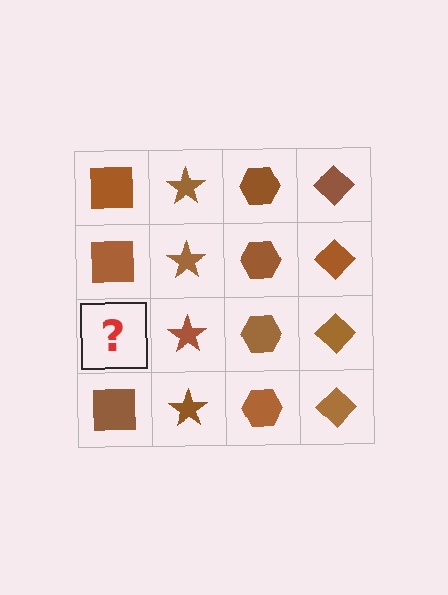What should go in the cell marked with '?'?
The missing cell should contain a brown square.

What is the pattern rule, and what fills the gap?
The rule is that each column has a consistent shape. The gap should be filled with a brown square.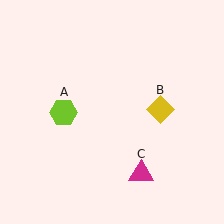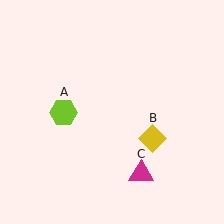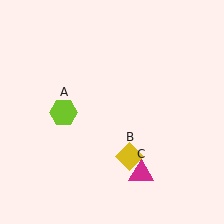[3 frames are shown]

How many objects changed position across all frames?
1 object changed position: yellow diamond (object B).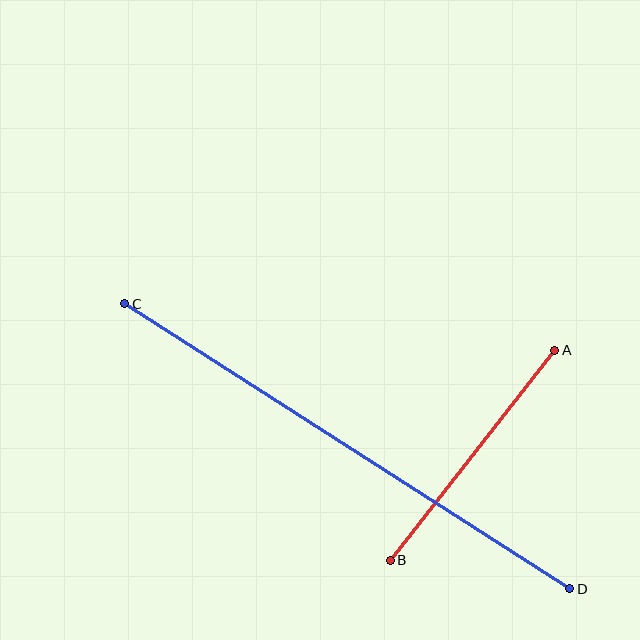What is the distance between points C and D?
The distance is approximately 528 pixels.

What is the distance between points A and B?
The distance is approximately 267 pixels.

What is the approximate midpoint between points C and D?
The midpoint is at approximately (347, 446) pixels.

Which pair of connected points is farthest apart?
Points C and D are farthest apart.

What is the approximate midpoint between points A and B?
The midpoint is at approximately (472, 455) pixels.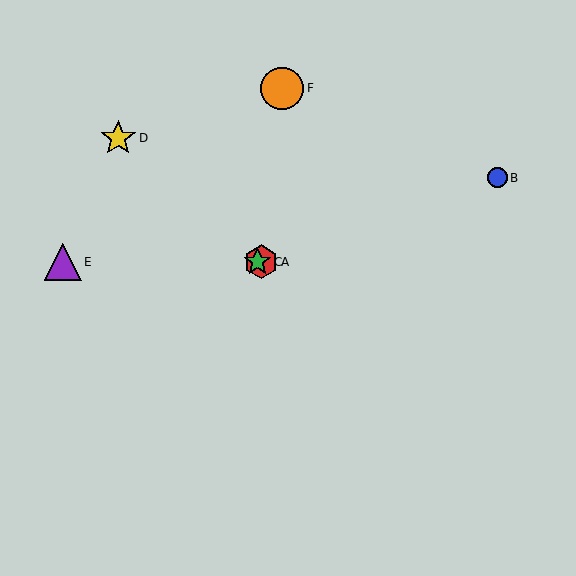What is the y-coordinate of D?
Object D is at y≈138.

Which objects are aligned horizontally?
Objects A, C, E are aligned horizontally.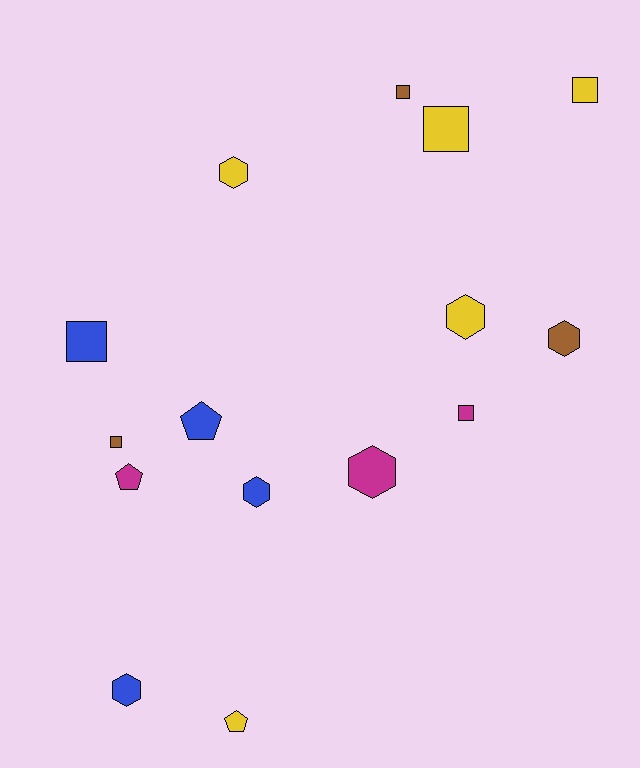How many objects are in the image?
There are 15 objects.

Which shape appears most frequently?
Hexagon, with 6 objects.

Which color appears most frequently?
Yellow, with 5 objects.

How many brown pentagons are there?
There are no brown pentagons.